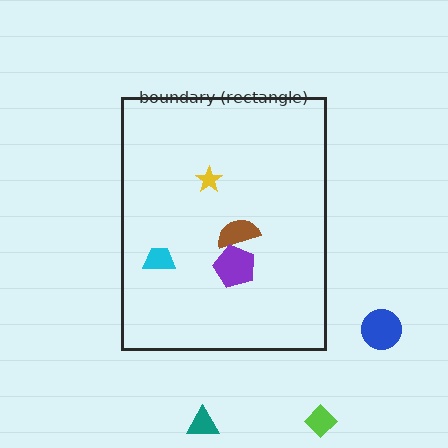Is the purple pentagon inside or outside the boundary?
Inside.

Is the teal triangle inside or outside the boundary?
Outside.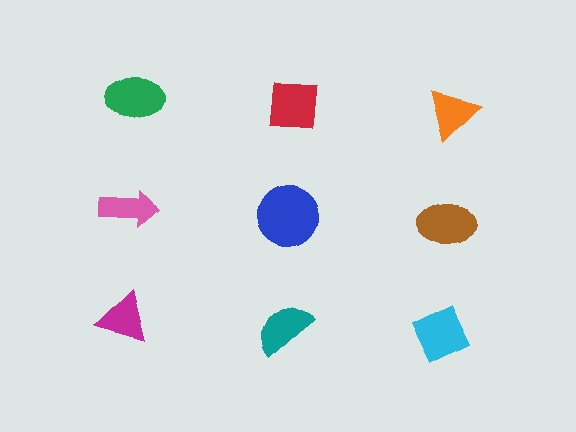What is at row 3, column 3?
A cyan diamond.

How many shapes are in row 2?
3 shapes.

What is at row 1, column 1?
A green ellipse.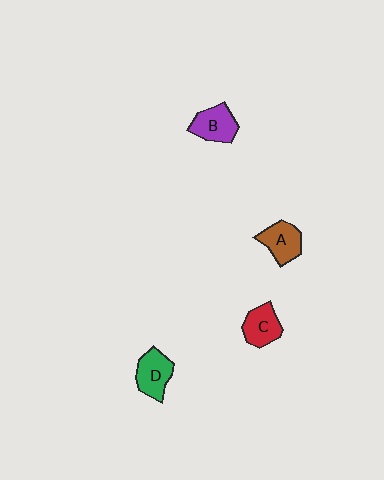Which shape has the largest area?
Shape D (green).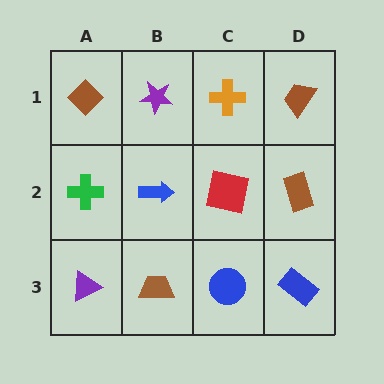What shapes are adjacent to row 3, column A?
A green cross (row 2, column A), a brown trapezoid (row 3, column B).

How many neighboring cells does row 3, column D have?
2.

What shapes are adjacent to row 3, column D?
A brown rectangle (row 2, column D), a blue circle (row 3, column C).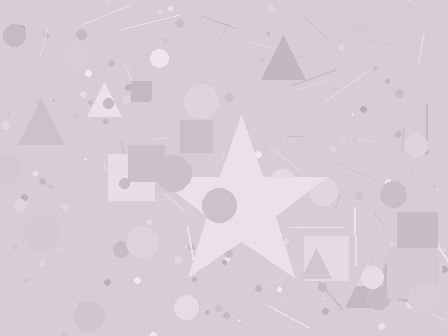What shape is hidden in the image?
A star is hidden in the image.